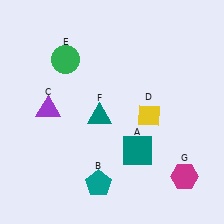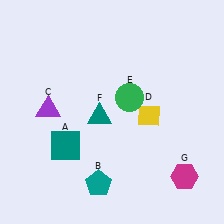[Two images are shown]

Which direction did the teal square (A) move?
The teal square (A) moved left.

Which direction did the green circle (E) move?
The green circle (E) moved right.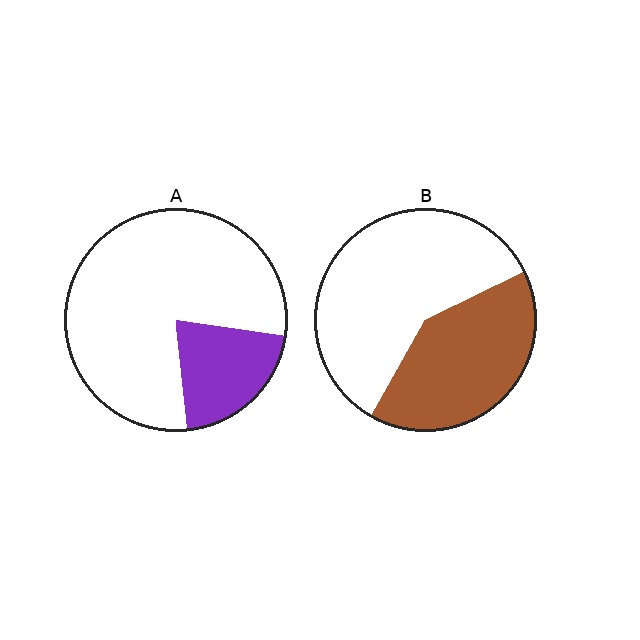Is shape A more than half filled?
No.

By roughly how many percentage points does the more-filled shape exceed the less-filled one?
By roughly 20 percentage points (B over A).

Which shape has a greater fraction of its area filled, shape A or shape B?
Shape B.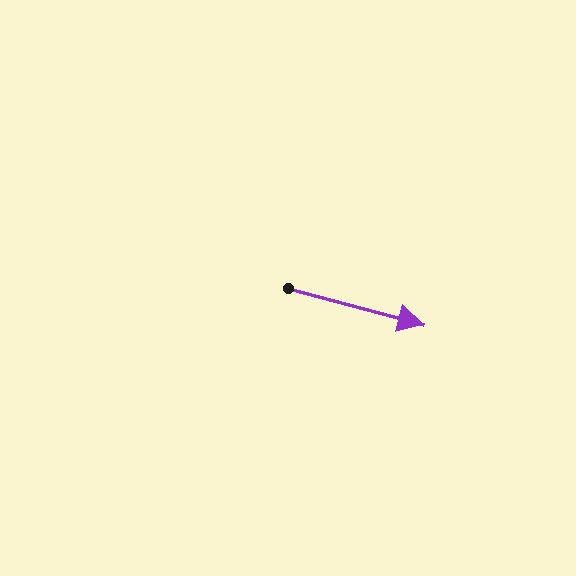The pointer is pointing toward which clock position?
Roughly 4 o'clock.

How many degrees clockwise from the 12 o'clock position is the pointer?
Approximately 105 degrees.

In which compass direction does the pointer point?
East.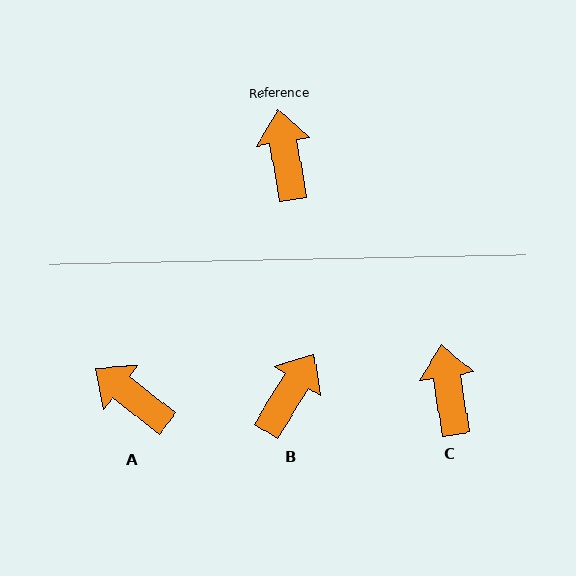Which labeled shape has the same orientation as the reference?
C.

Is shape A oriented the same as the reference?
No, it is off by about 43 degrees.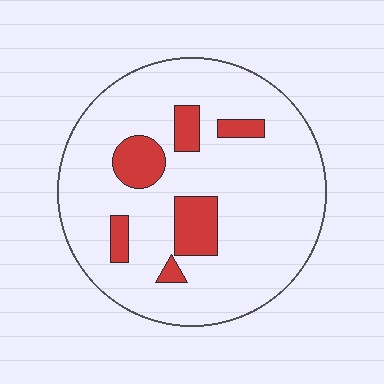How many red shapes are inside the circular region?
6.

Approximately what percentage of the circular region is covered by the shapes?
Approximately 15%.